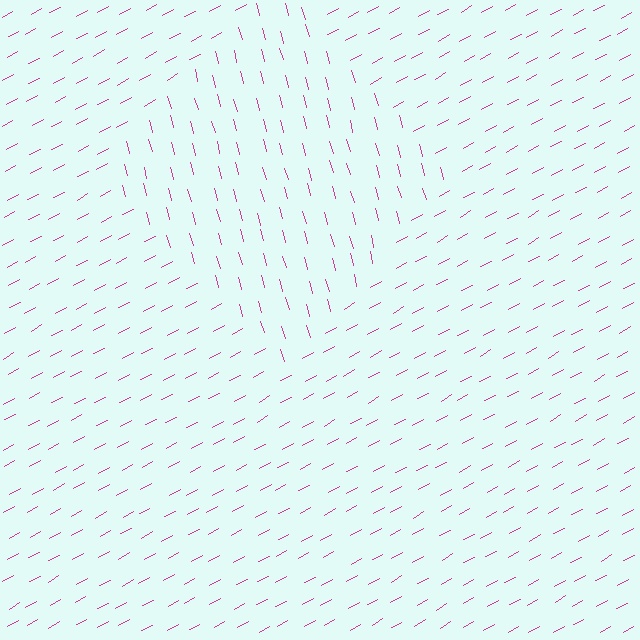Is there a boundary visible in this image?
Yes, there is a texture boundary formed by a change in line orientation.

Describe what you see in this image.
The image is filled with small magenta line segments. A diamond region in the image has lines oriented differently from the surrounding lines, creating a visible texture boundary.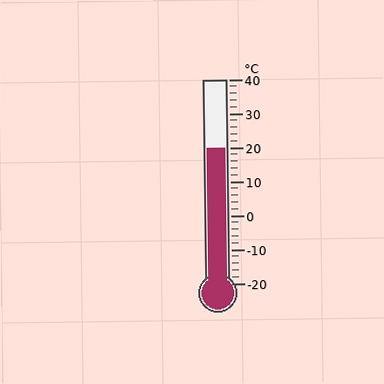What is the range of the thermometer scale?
The thermometer scale ranges from -20°C to 40°C.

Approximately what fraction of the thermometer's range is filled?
The thermometer is filled to approximately 65% of its range.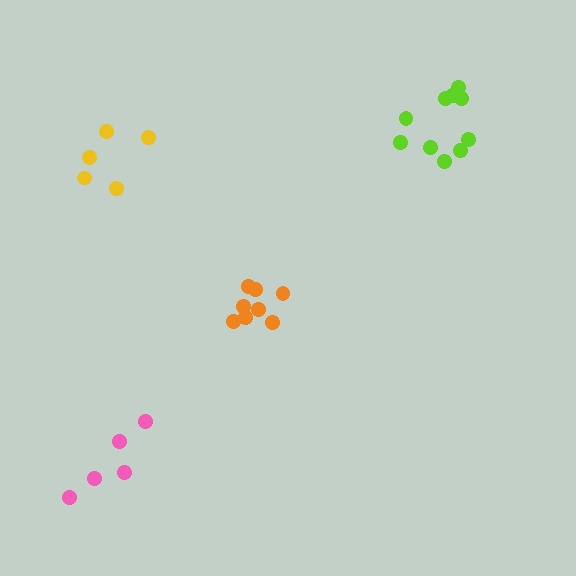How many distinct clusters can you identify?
There are 4 distinct clusters.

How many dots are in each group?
Group 1: 8 dots, Group 2: 10 dots, Group 3: 5 dots, Group 4: 5 dots (28 total).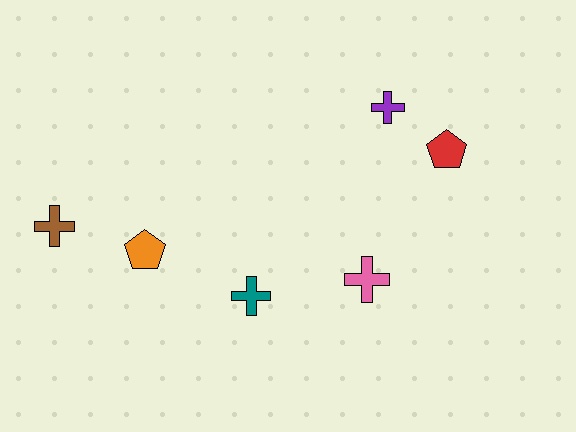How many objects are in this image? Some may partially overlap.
There are 6 objects.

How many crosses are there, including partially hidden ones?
There are 4 crosses.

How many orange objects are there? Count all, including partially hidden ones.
There is 1 orange object.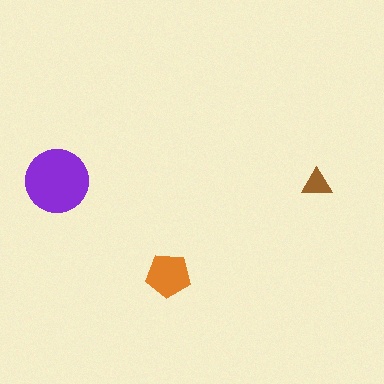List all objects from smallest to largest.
The brown triangle, the orange pentagon, the purple circle.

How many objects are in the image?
There are 3 objects in the image.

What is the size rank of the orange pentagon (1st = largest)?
2nd.